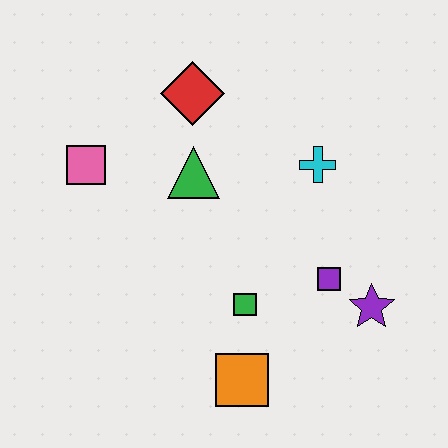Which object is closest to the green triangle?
The red diamond is closest to the green triangle.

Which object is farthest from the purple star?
The pink square is farthest from the purple star.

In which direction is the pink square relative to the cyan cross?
The pink square is to the left of the cyan cross.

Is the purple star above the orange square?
Yes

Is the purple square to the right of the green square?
Yes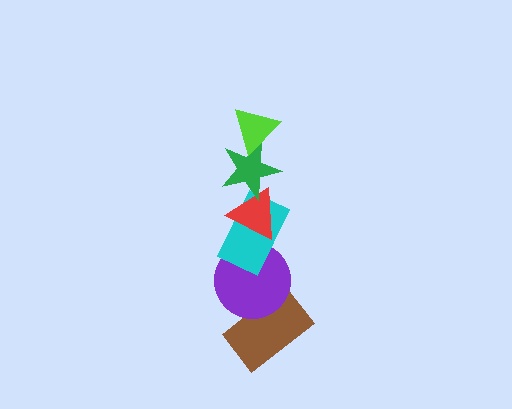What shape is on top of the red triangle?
The green star is on top of the red triangle.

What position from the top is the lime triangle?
The lime triangle is 1st from the top.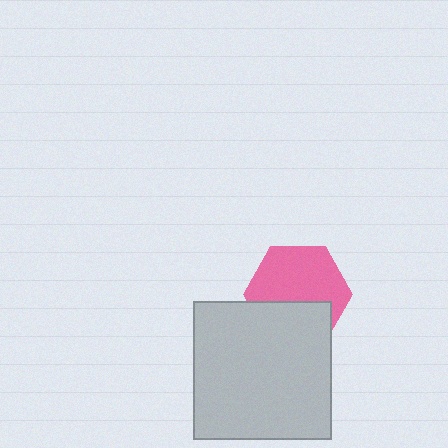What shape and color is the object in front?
The object in front is a light gray square.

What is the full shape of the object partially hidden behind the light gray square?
The partially hidden object is a pink hexagon.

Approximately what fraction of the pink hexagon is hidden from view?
Roughly 36% of the pink hexagon is hidden behind the light gray square.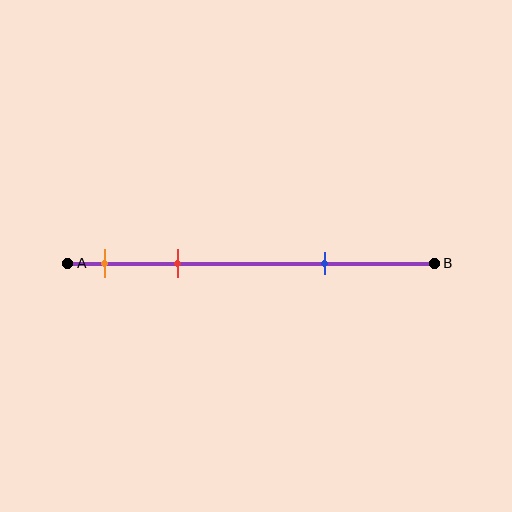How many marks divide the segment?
There are 3 marks dividing the segment.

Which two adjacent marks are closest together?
The orange and red marks are the closest adjacent pair.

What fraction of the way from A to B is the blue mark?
The blue mark is approximately 70% (0.7) of the way from A to B.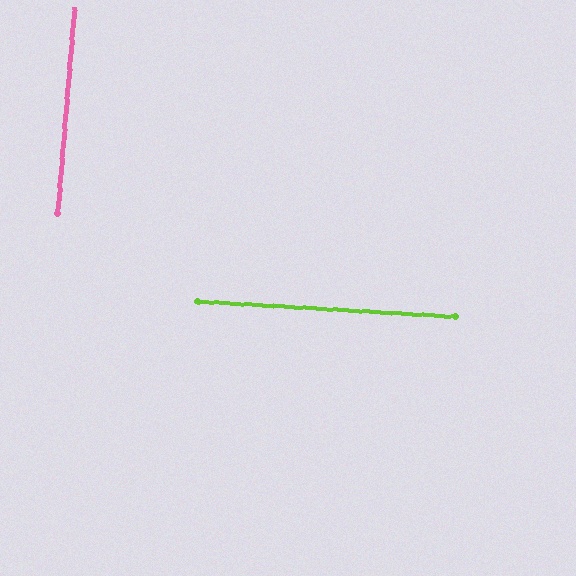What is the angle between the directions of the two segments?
Approximately 89 degrees.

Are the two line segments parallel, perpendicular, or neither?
Perpendicular — they meet at approximately 89°.